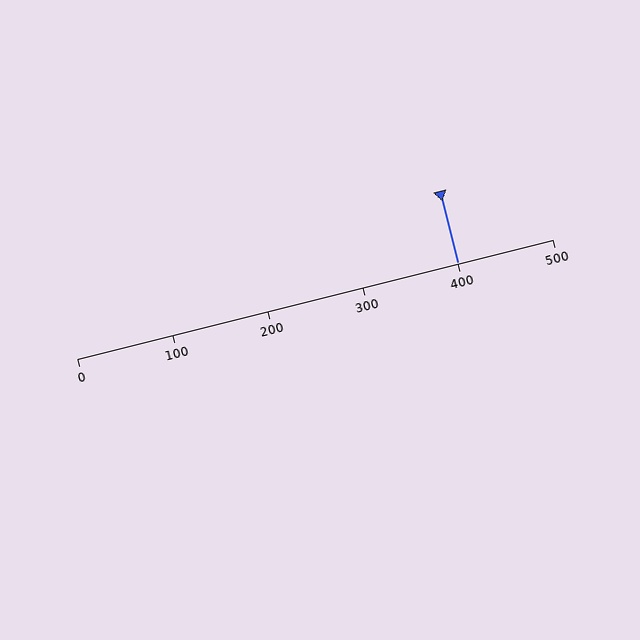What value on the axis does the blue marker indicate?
The marker indicates approximately 400.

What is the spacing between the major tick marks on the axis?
The major ticks are spaced 100 apart.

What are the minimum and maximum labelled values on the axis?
The axis runs from 0 to 500.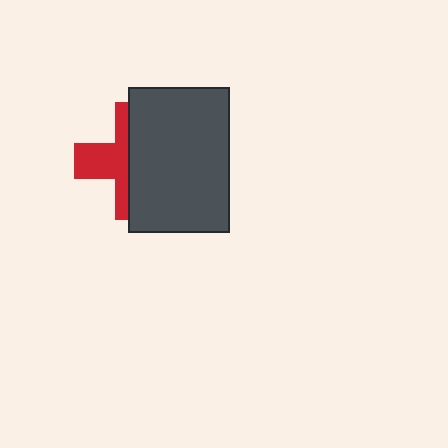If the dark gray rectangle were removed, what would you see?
You would see the complete red cross.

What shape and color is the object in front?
The object in front is a dark gray rectangle.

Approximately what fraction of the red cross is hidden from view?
Roughly 59% of the red cross is hidden behind the dark gray rectangle.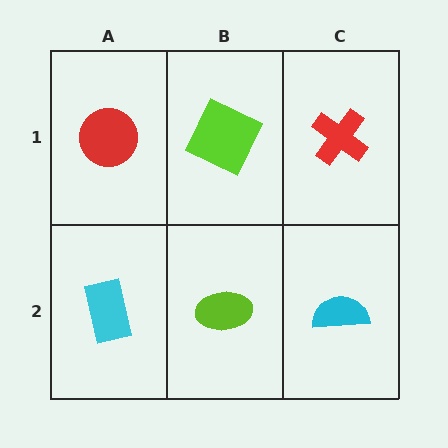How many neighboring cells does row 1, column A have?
2.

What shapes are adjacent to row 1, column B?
A lime ellipse (row 2, column B), a red circle (row 1, column A), a red cross (row 1, column C).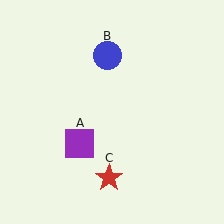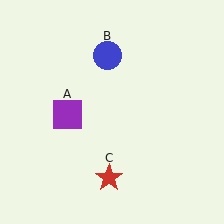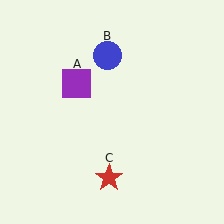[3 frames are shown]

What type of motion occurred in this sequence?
The purple square (object A) rotated clockwise around the center of the scene.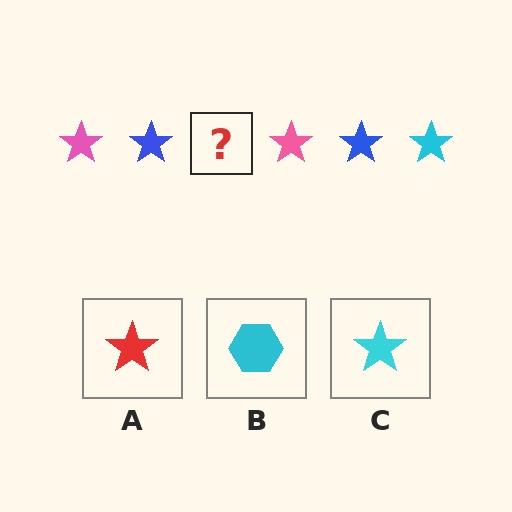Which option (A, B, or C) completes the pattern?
C.